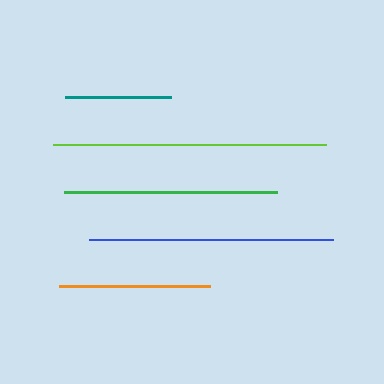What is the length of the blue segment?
The blue segment is approximately 244 pixels long.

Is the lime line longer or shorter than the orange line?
The lime line is longer than the orange line.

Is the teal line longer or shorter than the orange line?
The orange line is longer than the teal line.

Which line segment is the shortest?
The teal line is the shortest at approximately 106 pixels.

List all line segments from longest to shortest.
From longest to shortest: lime, blue, green, orange, teal.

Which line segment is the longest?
The lime line is the longest at approximately 273 pixels.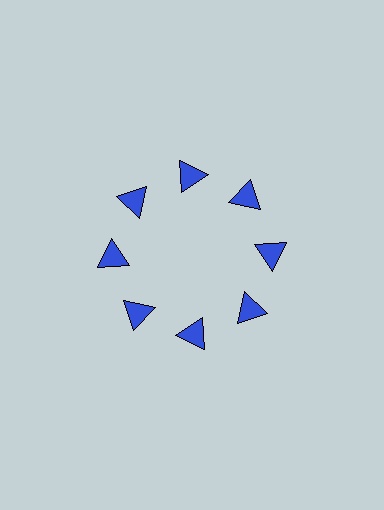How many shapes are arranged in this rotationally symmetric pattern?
There are 8 shapes, arranged in 8 groups of 1.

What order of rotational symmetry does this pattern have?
This pattern has 8-fold rotational symmetry.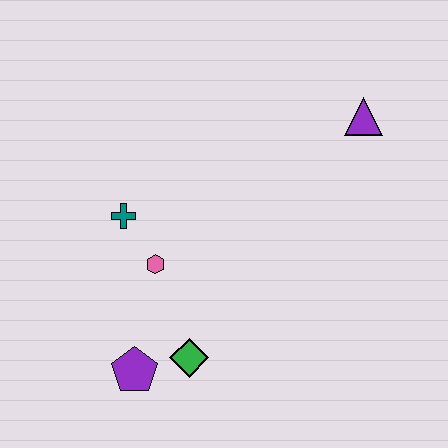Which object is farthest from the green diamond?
The purple triangle is farthest from the green diamond.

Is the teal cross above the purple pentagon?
Yes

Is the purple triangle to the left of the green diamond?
No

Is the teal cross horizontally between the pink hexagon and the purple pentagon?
No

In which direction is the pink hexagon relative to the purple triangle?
The pink hexagon is to the left of the purple triangle.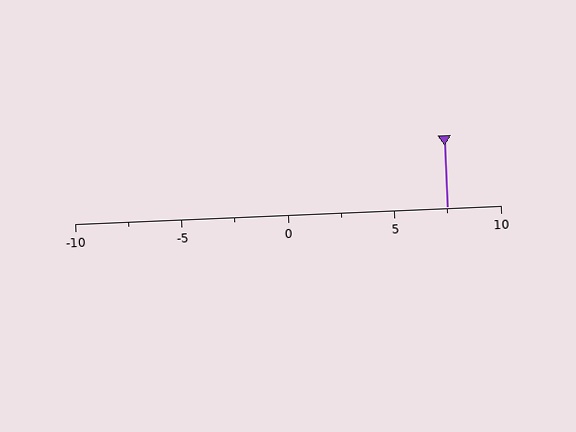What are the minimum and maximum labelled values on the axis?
The axis runs from -10 to 10.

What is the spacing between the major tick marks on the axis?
The major ticks are spaced 5 apart.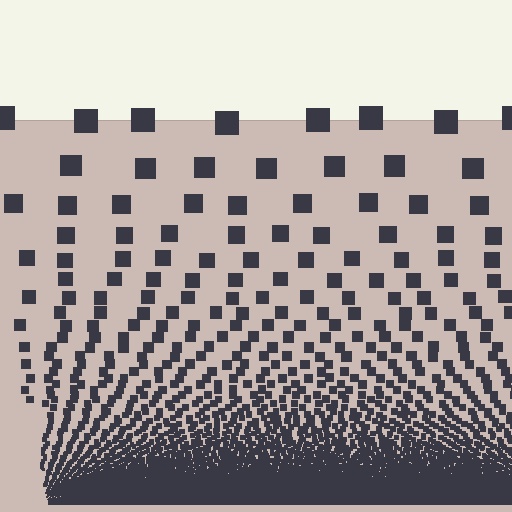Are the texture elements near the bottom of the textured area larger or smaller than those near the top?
Smaller. The gradient is inverted — elements near the bottom are smaller and denser.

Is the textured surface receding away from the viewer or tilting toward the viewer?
The surface appears to tilt toward the viewer. Texture elements get larger and sparser toward the top.